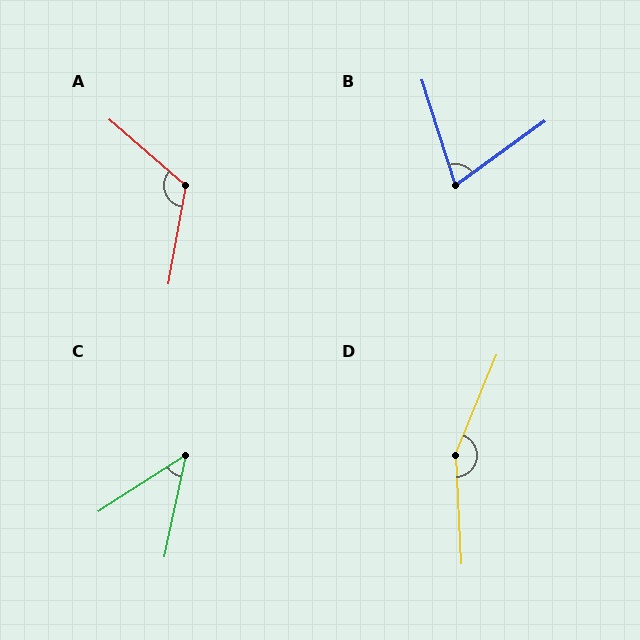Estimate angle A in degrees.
Approximately 121 degrees.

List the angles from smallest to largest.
C (45°), B (71°), A (121°), D (155°).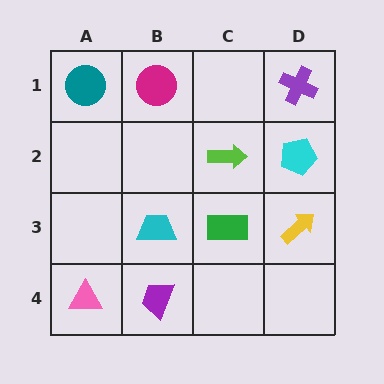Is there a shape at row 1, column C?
No, that cell is empty.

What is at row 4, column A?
A pink triangle.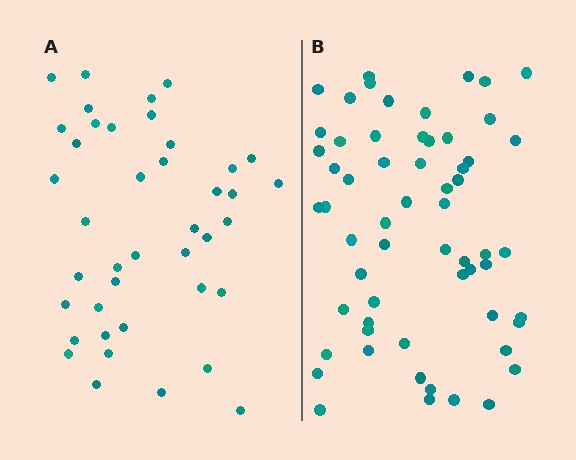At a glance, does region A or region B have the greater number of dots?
Region B (the right region) has more dots.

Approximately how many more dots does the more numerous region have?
Region B has approximately 20 more dots than region A.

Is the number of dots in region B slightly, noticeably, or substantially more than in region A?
Region B has substantially more. The ratio is roughly 1.5 to 1.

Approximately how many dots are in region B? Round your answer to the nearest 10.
About 60 dots.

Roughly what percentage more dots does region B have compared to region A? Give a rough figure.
About 45% more.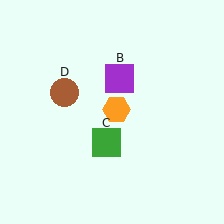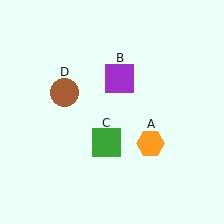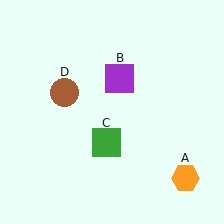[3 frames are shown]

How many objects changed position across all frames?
1 object changed position: orange hexagon (object A).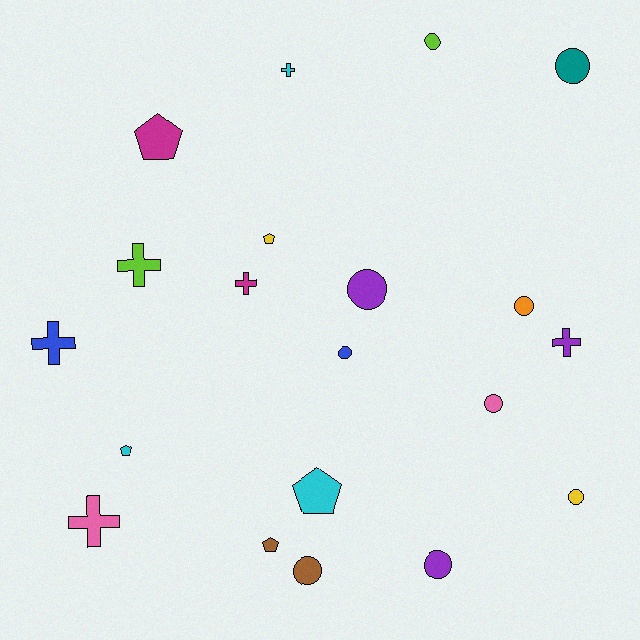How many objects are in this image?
There are 20 objects.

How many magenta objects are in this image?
There are 2 magenta objects.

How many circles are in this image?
There are 9 circles.